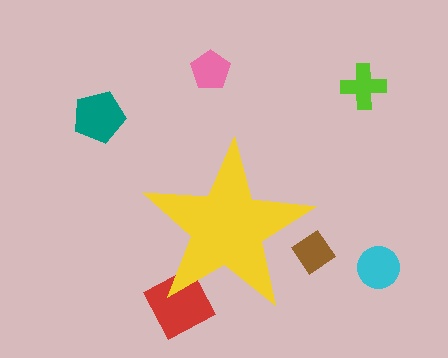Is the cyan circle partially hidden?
No, the cyan circle is fully visible.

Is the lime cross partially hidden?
No, the lime cross is fully visible.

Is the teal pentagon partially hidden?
No, the teal pentagon is fully visible.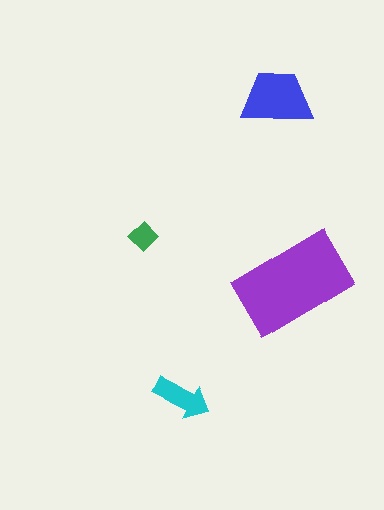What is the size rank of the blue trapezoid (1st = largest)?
2nd.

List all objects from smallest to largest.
The green diamond, the cyan arrow, the blue trapezoid, the purple rectangle.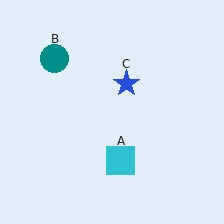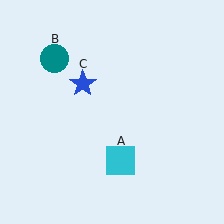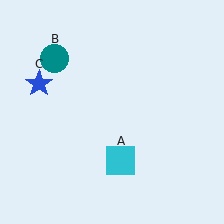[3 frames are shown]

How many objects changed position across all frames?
1 object changed position: blue star (object C).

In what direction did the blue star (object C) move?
The blue star (object C) moved left.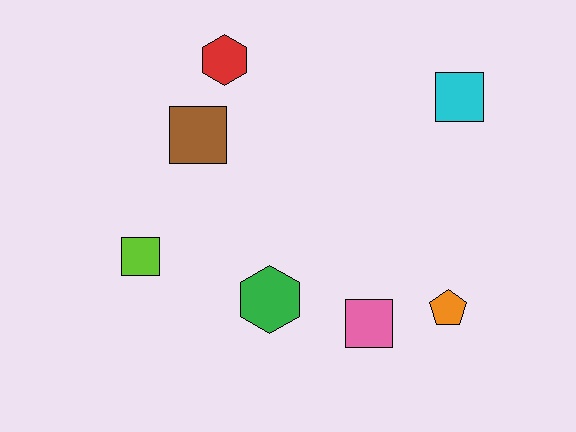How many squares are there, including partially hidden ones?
There are 4 squares.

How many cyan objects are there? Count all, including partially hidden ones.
There is 1 cyan object.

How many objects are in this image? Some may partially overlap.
There are 7 objects.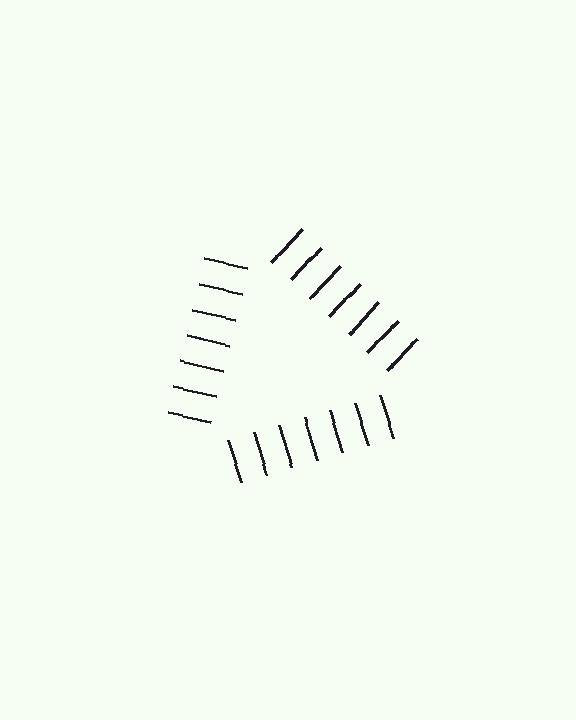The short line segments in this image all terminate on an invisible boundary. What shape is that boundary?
An illusory triangle — the line segments terminate on its edges but no continuous stroke is drawn.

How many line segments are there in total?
21 — 7 along each of the 3 edges.